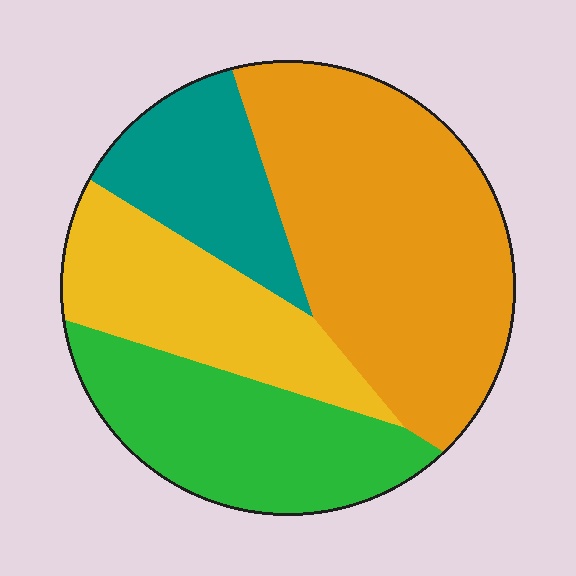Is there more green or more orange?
Orange.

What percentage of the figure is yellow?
Yellow takes up about one fifth (1/5) of the figure.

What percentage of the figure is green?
Green covers 23% of the figure.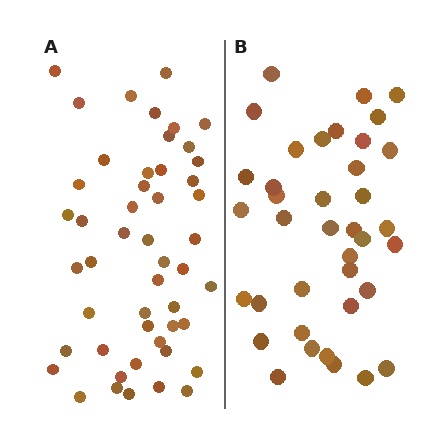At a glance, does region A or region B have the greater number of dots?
Region A (the left region) has more dots.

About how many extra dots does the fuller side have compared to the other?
Region A has roughly 12 or so more dots than region B.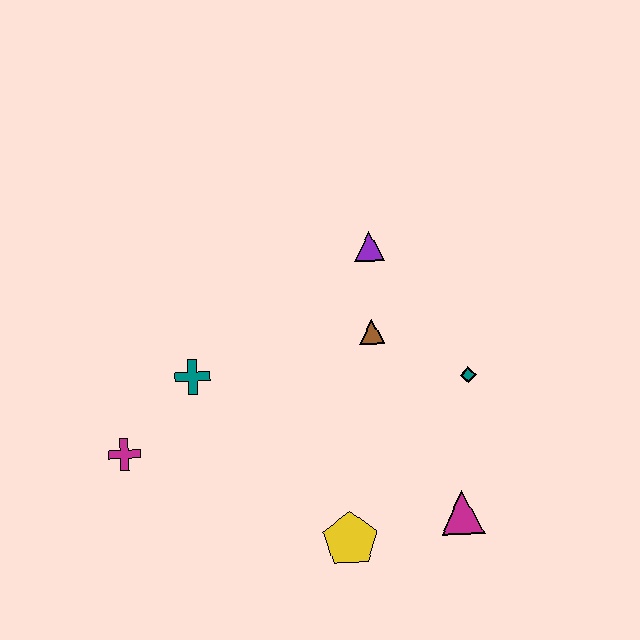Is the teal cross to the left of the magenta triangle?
Yes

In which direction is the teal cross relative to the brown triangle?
The teal cross is to the left of the brown triangle.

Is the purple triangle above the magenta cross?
Yes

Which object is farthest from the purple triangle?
The magenta cross is farthest from the purple triangle.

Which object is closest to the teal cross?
The magenta cross is closest to the teal cross.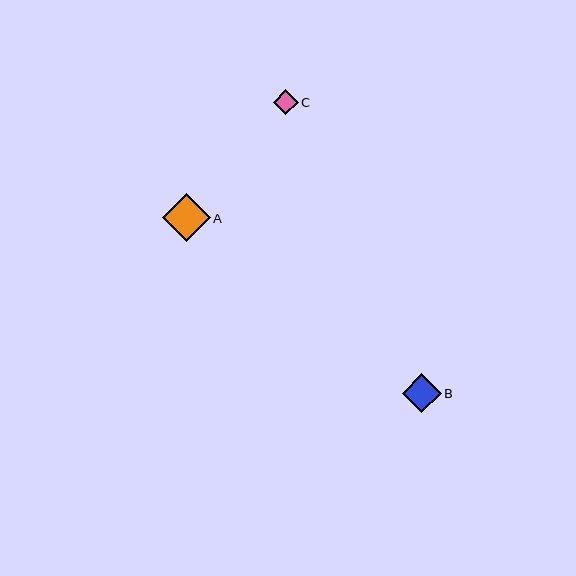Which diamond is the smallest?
Diamond C is the smallest with a size of approximately 25 pixels.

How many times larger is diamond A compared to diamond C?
Diamond A is approximately 1.9 times the size of diamond C.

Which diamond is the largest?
Diamond A is the largest with a size of approximately 48 pixels.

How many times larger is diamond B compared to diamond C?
Diamond B is approximately 1.6 times the size of diamond C.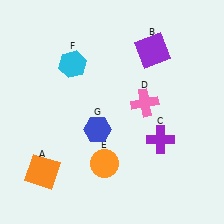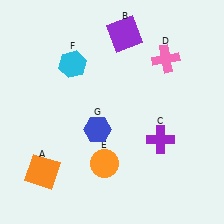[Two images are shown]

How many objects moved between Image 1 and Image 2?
2 objects moved between the two images.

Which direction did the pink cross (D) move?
The pink cross (D) moved up.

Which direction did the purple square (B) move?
The purple square (B) moved left.